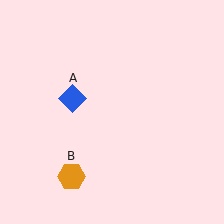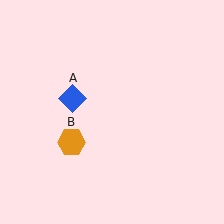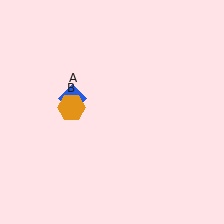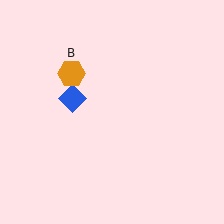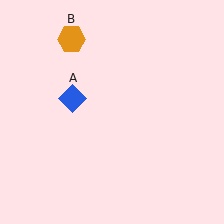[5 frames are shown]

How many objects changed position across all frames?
1 object changed position: orange hexagon (object B).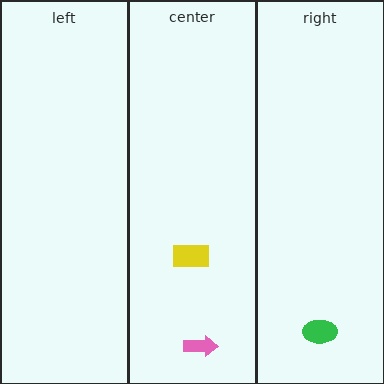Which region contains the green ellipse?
The right region.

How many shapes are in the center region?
2.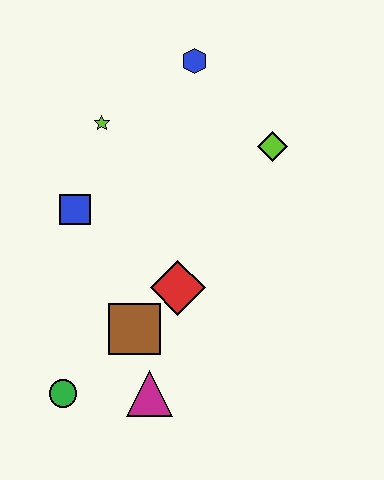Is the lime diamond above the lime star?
No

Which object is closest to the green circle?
The magenta triangle is closest to the green circle.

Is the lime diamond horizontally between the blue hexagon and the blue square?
No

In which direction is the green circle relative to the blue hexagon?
The green circle is below the blue hexagon.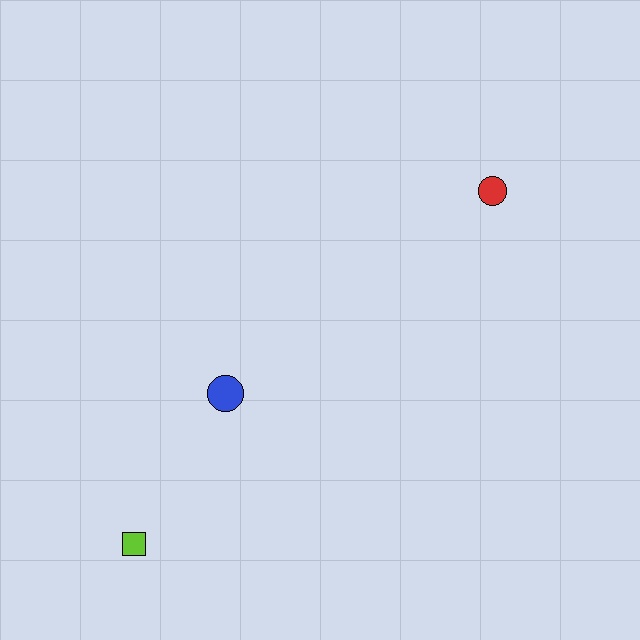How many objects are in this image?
There are 3 objects.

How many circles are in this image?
There are 2 circles.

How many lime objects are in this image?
There is 1 lime object.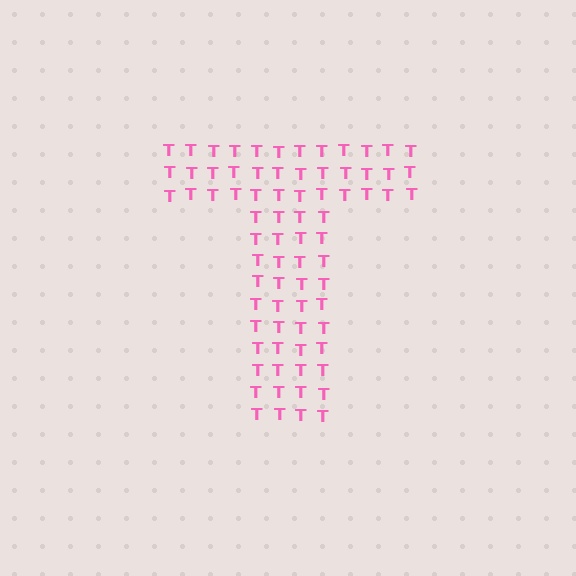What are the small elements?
The small elements are letter T's.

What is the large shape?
The large shape is the letter T.